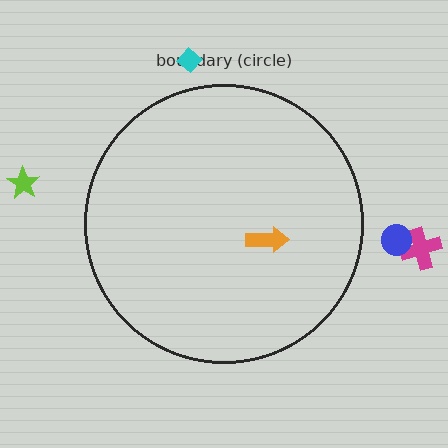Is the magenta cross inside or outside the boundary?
Outside.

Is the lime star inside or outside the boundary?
Outside.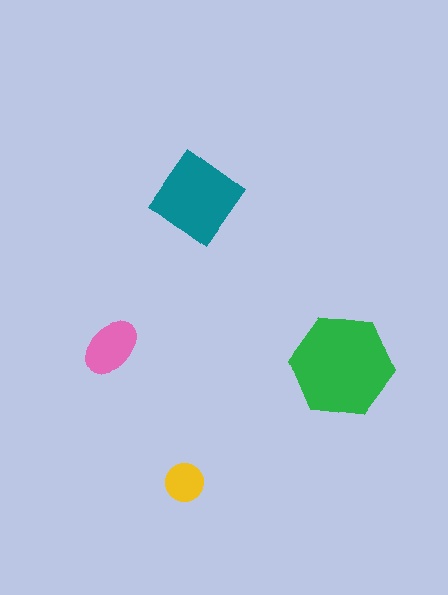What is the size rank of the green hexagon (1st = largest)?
1st.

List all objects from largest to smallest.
The green hexagon, the teal diamond, the pink ellipse, the yellow circle.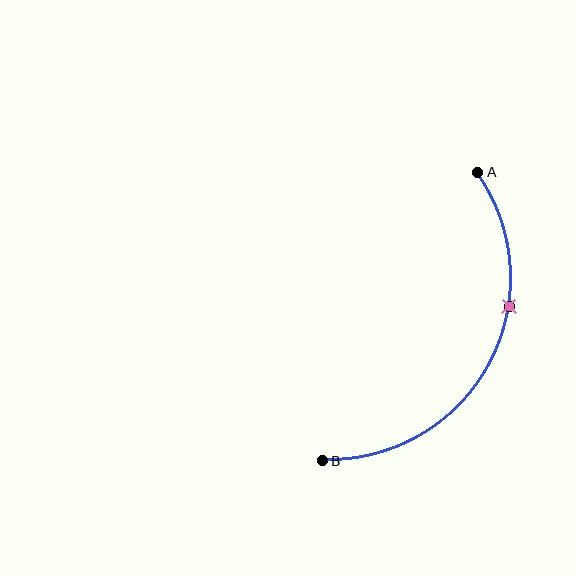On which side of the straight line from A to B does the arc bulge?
The arc bulges to the right of the straight line connecting A and B.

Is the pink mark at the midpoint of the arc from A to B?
No. The pink mark lies on the arc but is closer to endpoint A. The arc midpoint would be at the point on the curve equidistant along the arc from both A and B.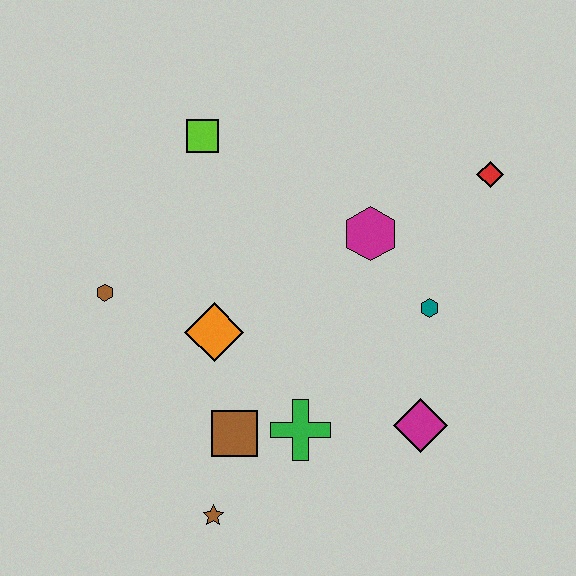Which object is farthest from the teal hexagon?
The brown hexagon is farthest from the teal hexagon.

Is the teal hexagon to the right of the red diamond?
No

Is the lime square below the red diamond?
No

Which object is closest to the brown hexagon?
The orange diamond is closest to the brown hexagon.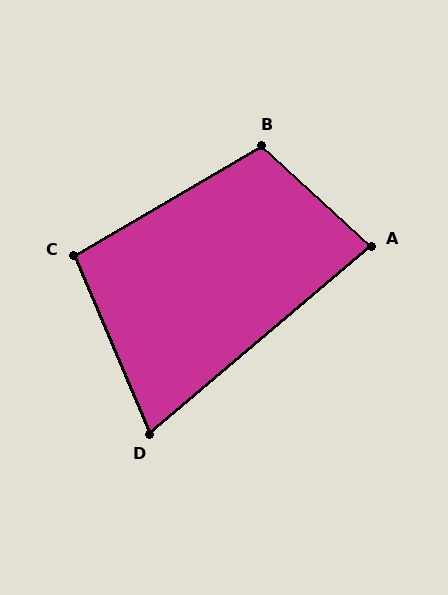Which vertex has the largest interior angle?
B, at approximately 107 degrees.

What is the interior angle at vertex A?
Approximately 83 degrees (acute).